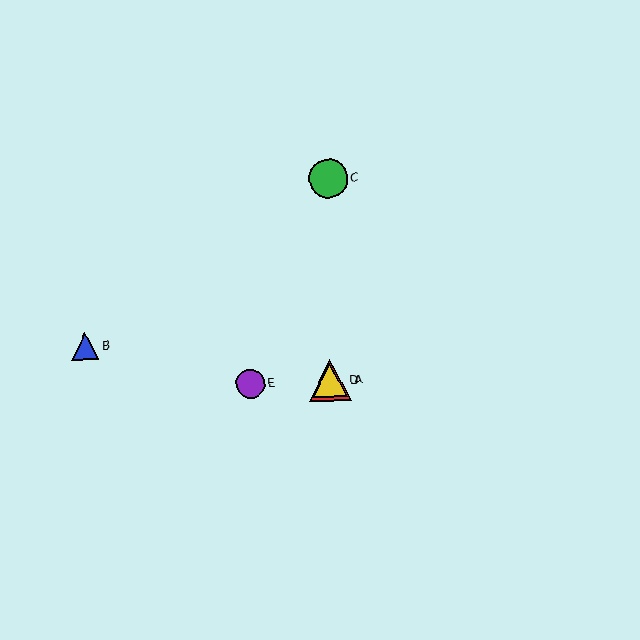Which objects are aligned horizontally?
Objects A, D, E are aligned horizontally.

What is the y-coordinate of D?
Object D is at y≈380.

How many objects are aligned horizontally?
3 objects (A, D, E) are aligned horizontally.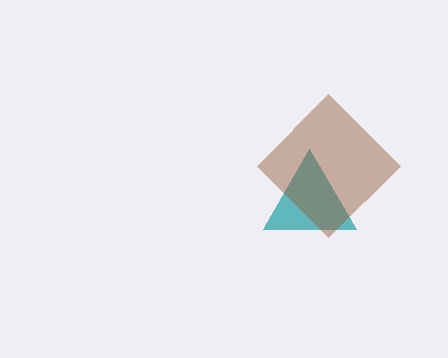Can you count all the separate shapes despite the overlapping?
Yes, there are 2 separate shapes.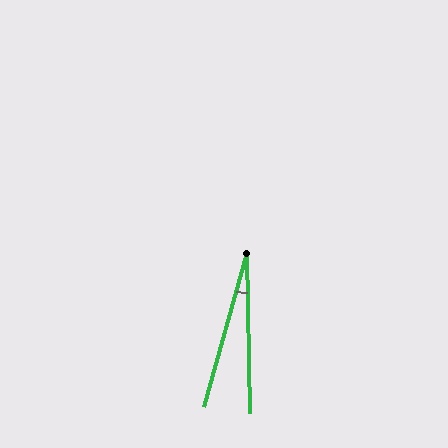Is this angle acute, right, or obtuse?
It is acute.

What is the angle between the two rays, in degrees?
Approximately 17 degrees.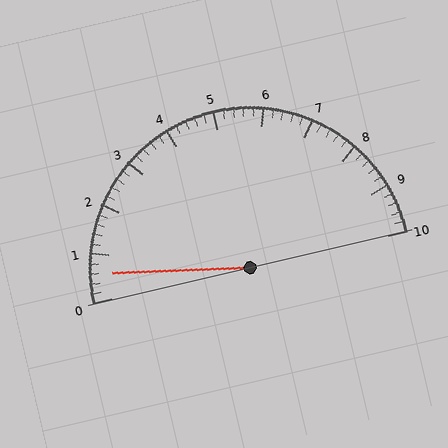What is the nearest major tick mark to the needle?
The nearest major tick mark is 1.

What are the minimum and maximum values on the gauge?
The gauge ranges from 0 to 10.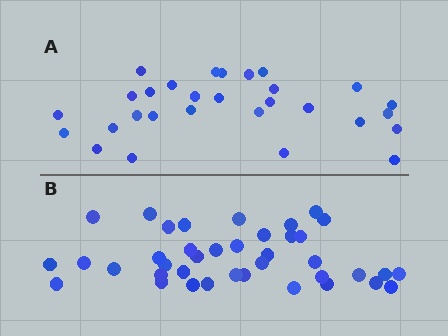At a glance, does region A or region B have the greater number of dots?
Region B (the bottom region) has more dots.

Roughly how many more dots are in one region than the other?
Region B has roughly 10 or so more dots than region A.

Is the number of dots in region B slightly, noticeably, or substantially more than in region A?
Region B has noticeably more, but not dramatically so. The ratio is roughly 1.3 to 1.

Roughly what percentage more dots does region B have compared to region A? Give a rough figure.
About 35% more.